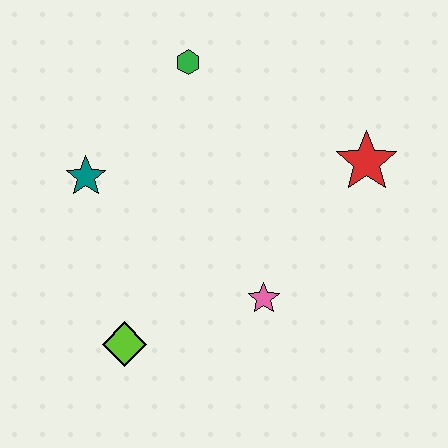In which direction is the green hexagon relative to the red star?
The green hexagon is to the left of the red star.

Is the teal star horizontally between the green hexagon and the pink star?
No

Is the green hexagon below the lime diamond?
No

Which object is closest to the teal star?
The green hexagon is closest to the teal star.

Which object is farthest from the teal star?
The red star is farthest from the teal star.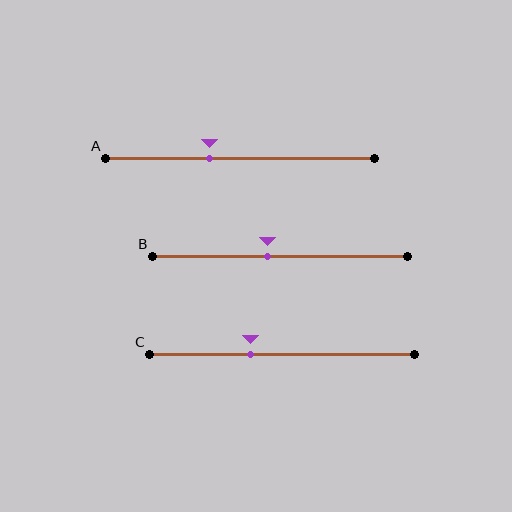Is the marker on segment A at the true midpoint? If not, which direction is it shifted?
No, the marker on segment A is shifted to the left by about 11% of the segment length.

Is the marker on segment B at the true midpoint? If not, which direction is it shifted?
No, the marker on segment B is shifted to the left by about 5% of the segment length.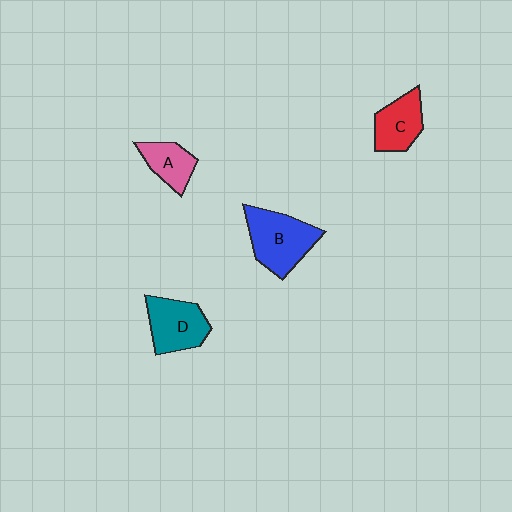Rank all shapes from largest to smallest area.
From largest to smallest: B (blue), D (teal), C (red), A (pink).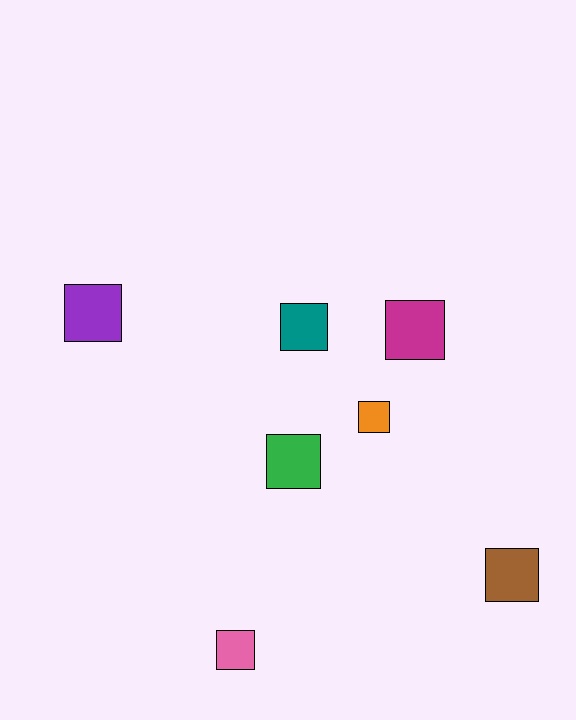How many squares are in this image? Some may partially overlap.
There are 7 squares.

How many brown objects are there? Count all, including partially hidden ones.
There is 1 brown object.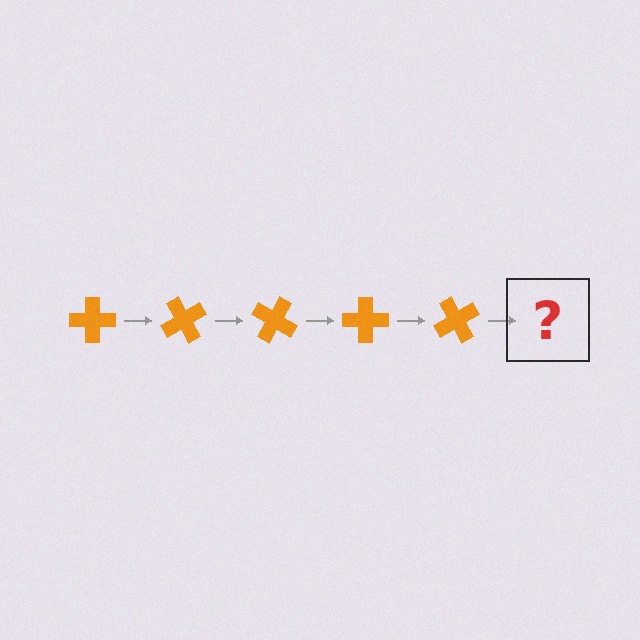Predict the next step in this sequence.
The next step is an orange cross rotated 300 degrees.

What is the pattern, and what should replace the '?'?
The pattern is that the cross rotates 60 degrees each step. The '?' should be an orange cross rotated 300 degrees.